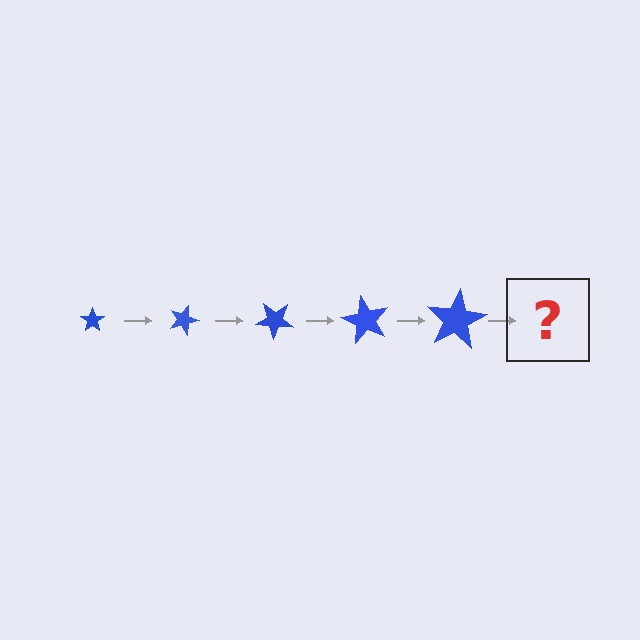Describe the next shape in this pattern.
It should be a star, larger than the previous one and rotated 100 degrees from the start.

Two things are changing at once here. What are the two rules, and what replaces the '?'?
The two rules are that the star grows larger each step and it rotates 20 degrees each step. The '?' should be a star, larger than the previous one and rotated 100 degrees from the start.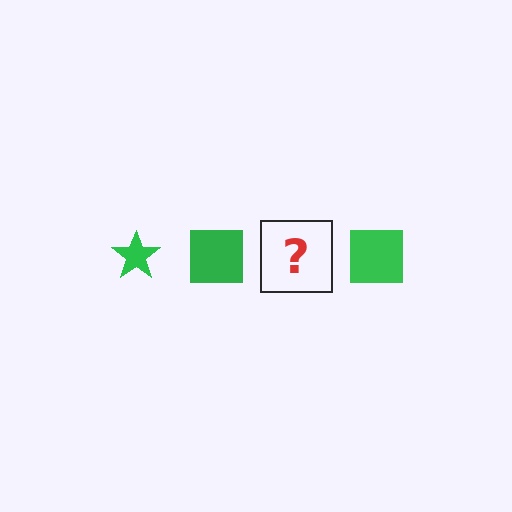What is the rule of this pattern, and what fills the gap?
The rule is that the pattern cycles through star, square shapes in green. The gap should be filled with a green star.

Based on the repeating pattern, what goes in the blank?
The blank should be a green star.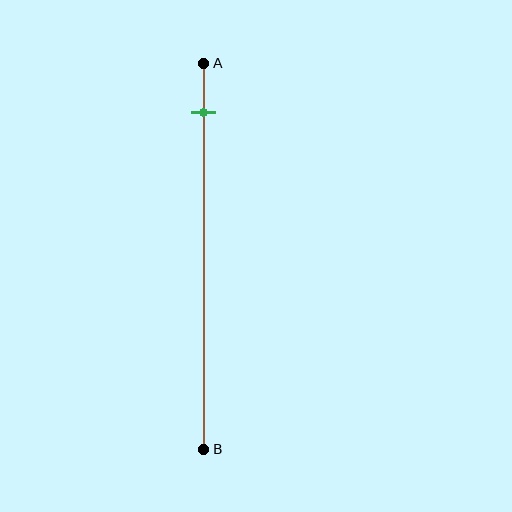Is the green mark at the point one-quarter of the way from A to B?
No, the mark is at about 15% from A, not at the 25% one-quarter point.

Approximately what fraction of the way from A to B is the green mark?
The green mark is approximately 15% of the way from A to B.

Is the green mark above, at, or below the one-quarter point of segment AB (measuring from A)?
The green mark is above the one-quarter point of segment AB.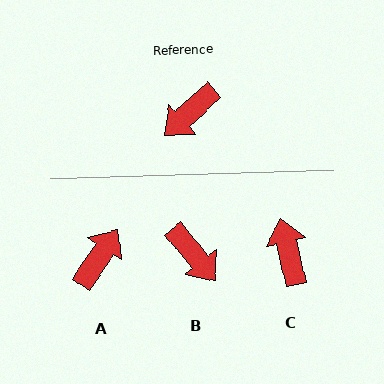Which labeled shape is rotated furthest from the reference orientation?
A, about 167 degrees away.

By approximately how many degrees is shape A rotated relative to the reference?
Approximately 167 degrees clockwise.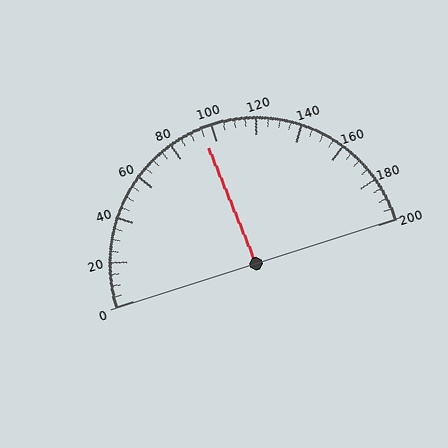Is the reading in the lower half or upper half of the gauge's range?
The reading is in the lower half of the range (0 to 200).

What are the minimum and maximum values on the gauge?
The gauge ranges from 0 to 200.